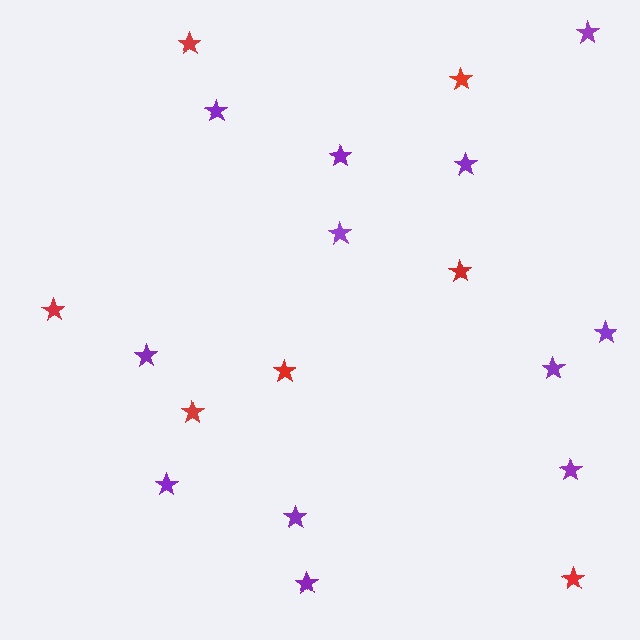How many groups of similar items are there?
There are 2 groups: one group of purple stars (12) and one group of red stars (7).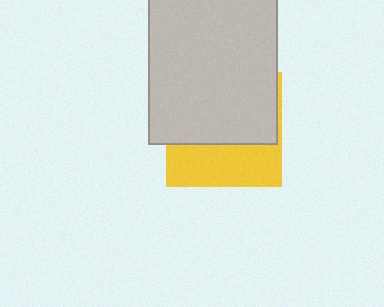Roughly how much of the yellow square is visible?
A small part of it is visible (roughly 38%).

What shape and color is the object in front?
The object in front is a light gray rectangle.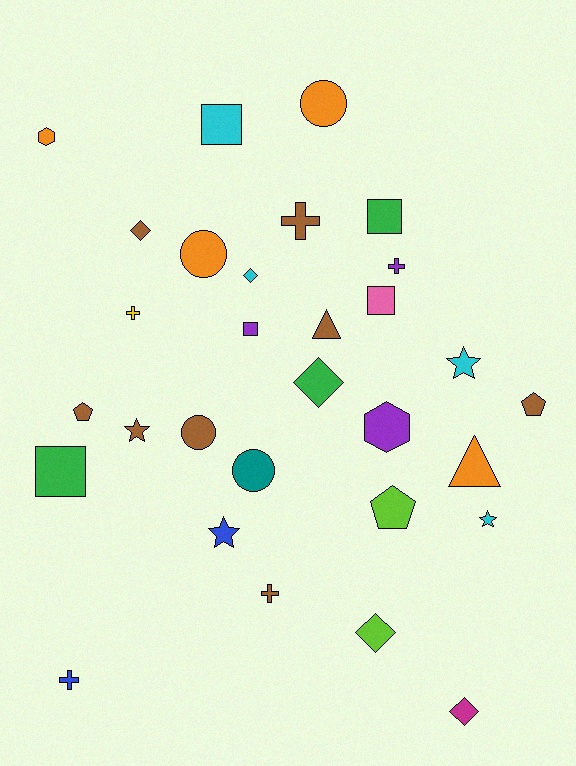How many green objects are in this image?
There are 3 green objects.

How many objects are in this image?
There are 30 objects.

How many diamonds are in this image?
There are 5 diamonds.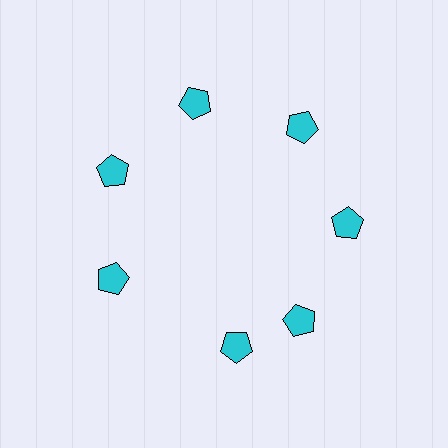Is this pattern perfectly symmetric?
No. The 7 cyan pentagons are arranged in a ring, but one element near the 6 o'clock position is rotated out of alignment along the ring, breaking the 7-fold rotational symmetry.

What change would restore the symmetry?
The symmetry would be restored by rotating it back into even spacing with its neighbors so that all 7 pentagons sit at equal angles and equal distance from the center.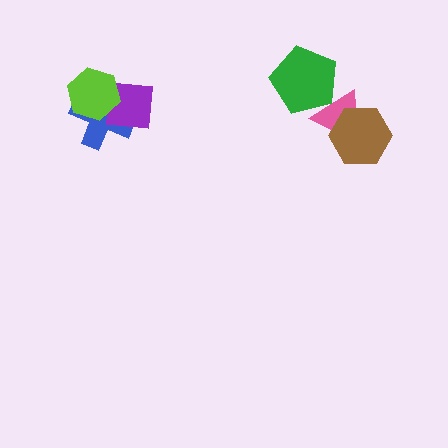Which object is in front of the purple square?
The lime hexagon is in front of the purple square.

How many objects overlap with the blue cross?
2 objects overlap with the blue cross.